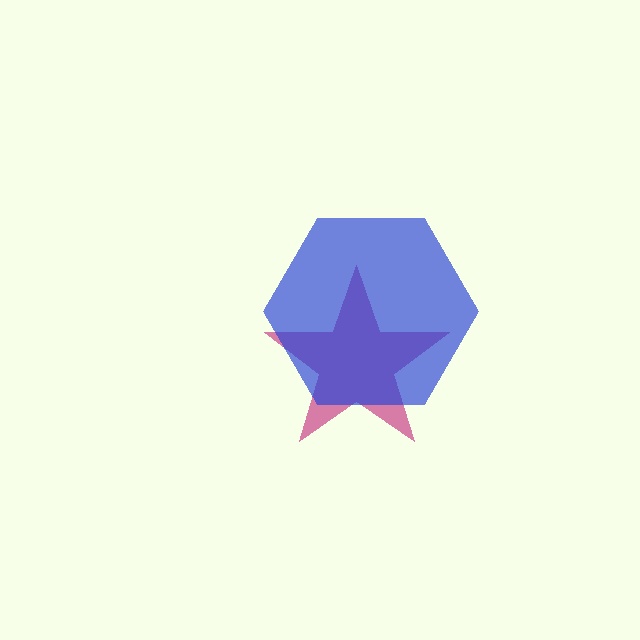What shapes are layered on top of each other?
The layered shapes are: a magenta star, a blue hexagon.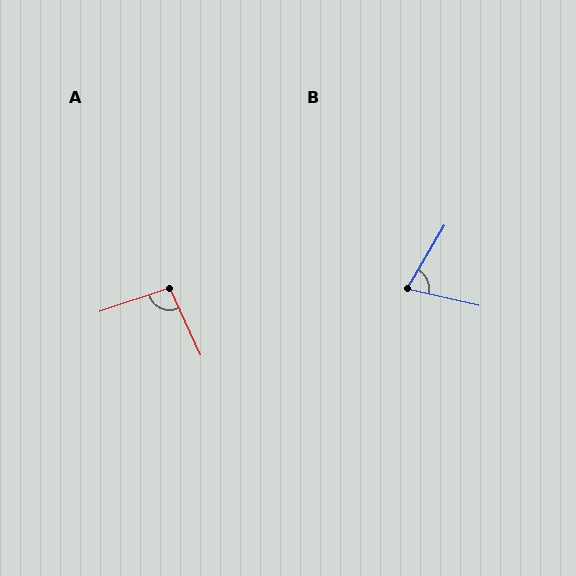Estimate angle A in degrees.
Approximately 96 degrees.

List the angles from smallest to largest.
B (73°), A (96°).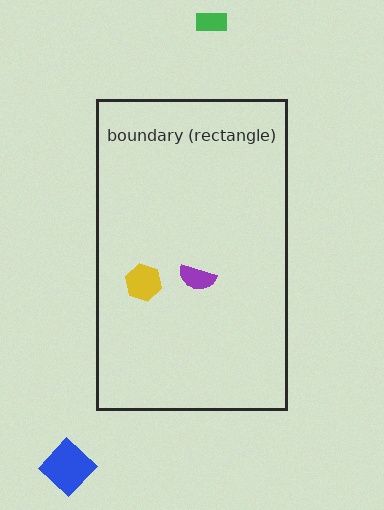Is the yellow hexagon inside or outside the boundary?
Inside.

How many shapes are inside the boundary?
2 inside, 2 outside.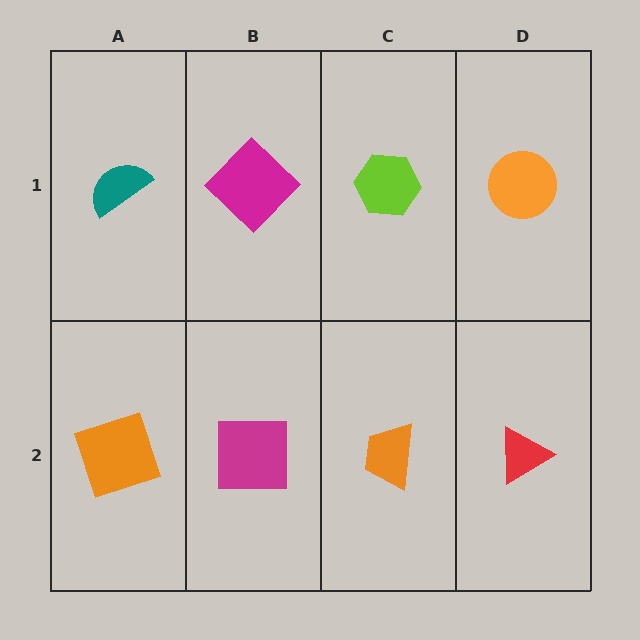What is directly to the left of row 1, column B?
A teal semicircle.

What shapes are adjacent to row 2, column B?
A magenta diamond (row 1, column B), an orange square (row 2, column A), an orange trapezoid (row 2, column C).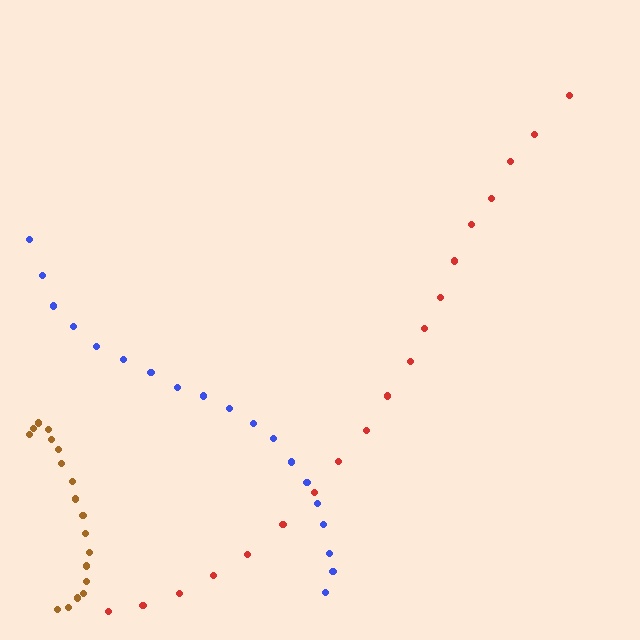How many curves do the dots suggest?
There are 3 distinct paths.